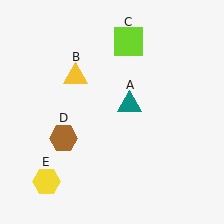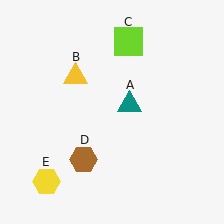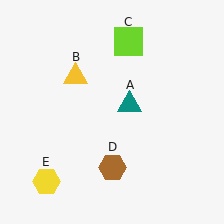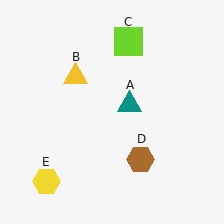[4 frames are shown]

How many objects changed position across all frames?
1 object changed position: brown hexagon (object D).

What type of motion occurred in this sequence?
The brown hexagon (object D) rotated counterclockwise around the center of the scene.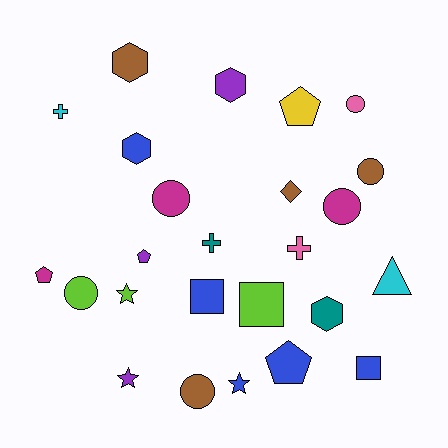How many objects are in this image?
There are 25 objects.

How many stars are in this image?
There are 3 stars.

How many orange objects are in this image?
There are no orange objects.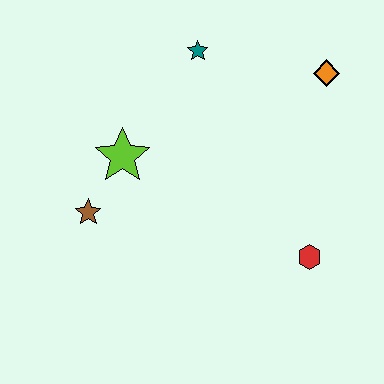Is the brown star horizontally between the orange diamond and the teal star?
No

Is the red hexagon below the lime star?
Yes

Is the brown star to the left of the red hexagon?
Yes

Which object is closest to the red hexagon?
The orange diamond is closest to the red hexagon.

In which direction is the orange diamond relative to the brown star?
The orange diamond is to the right of the brown star.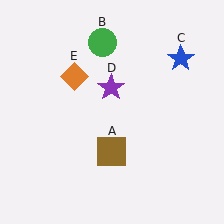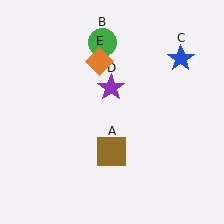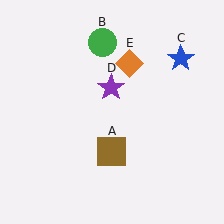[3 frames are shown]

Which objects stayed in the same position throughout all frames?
Brown square (object A) and green circle (object B) and blue star (object C) and purple star (object D) remained stationary.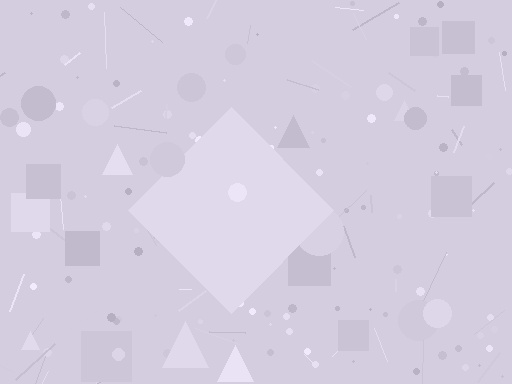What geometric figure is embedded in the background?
A diamond is embedded in the background.